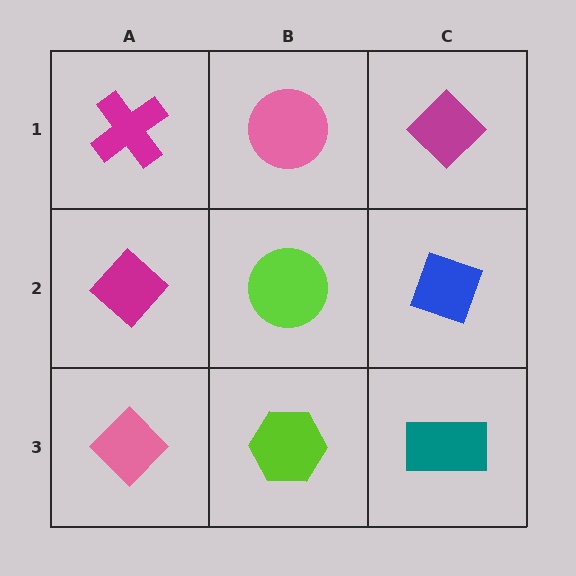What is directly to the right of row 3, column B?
A teal rectangle.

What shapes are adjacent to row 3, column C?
A blue diamond (row 2, column C), a lime hexagon (row 3, column B).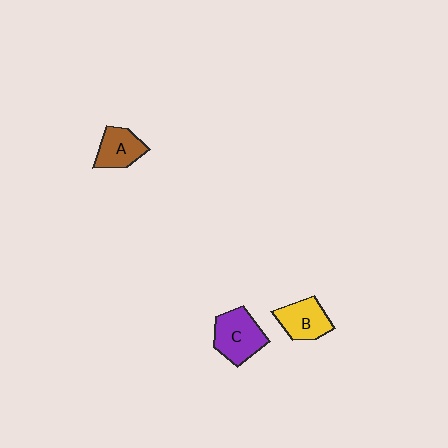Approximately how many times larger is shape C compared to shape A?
Approximately 1.3 times.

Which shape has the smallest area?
Shape A (brown).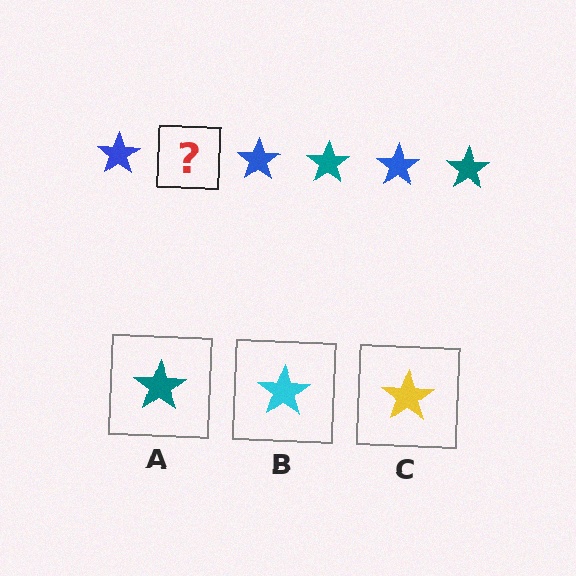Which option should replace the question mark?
Option A.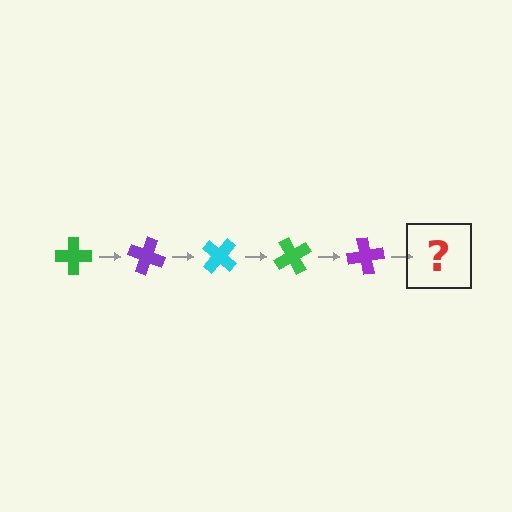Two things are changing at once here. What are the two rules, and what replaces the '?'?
The two rules are that it rotates 20 degrees each step and the color cycles through green, purple, and cyan. The '?' should be a cyan cross, rotated 100 degrees from the start.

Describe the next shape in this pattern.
It should be a cyan cross, rotated 100 degrees from the start.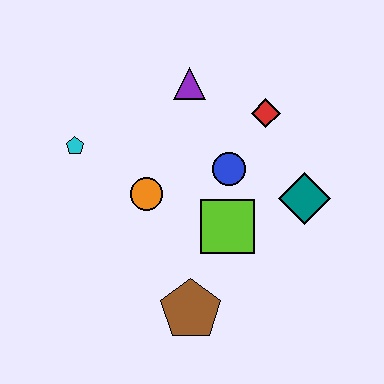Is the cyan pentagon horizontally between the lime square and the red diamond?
No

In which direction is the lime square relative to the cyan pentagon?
The lime square is to the right of the cyan pentagon.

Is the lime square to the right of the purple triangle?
Yes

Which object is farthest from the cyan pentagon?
The teal diamond is farthest from the cyan pentagon.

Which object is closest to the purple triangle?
The red diamond is closest to the purple triangle.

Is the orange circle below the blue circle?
Yes